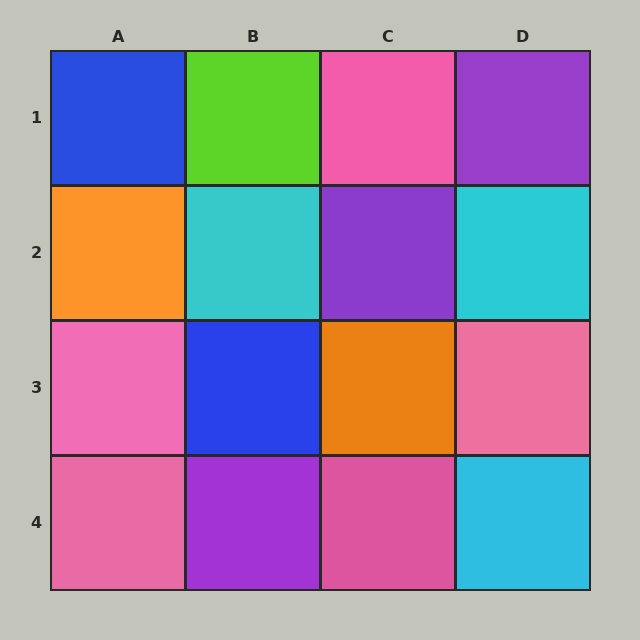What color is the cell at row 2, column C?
Purple.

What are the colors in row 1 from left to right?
Blue, lime, pink, purple.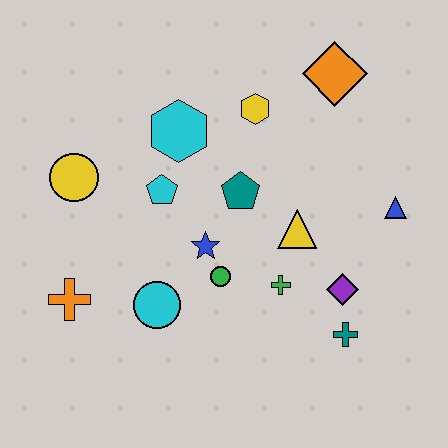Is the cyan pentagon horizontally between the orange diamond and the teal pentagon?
No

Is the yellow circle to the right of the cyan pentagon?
No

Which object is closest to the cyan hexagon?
The cyan pentagon is closest to the cyan hexagon.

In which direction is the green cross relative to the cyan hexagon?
The green cross is below the cyan hexagon.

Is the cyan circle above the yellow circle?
No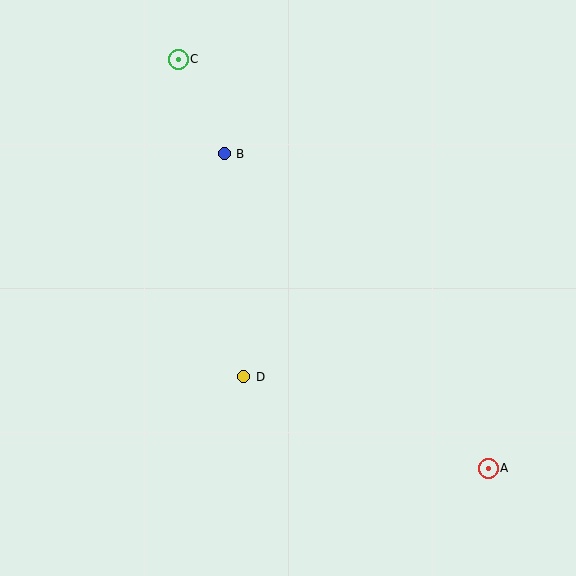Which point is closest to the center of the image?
Point D at (244, 377) is closest to the center.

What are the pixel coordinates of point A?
Point A is at (488, 468).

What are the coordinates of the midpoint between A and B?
The midpoint between A and B is at (356, 311).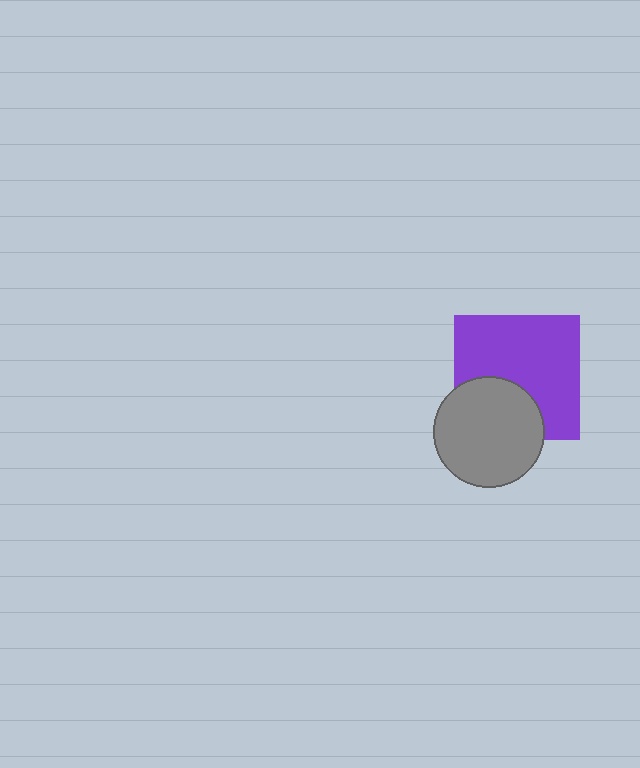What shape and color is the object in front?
The object in front is a gray circle.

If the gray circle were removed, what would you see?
You would see the complete purple square.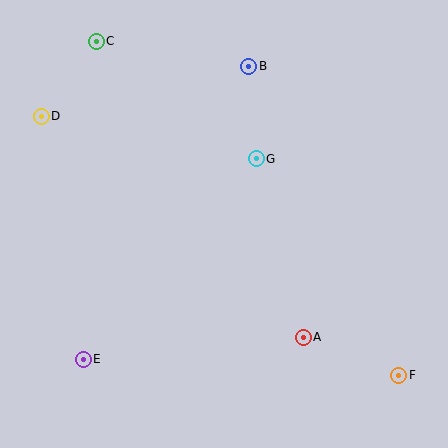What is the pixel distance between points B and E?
The distance between B and E is 337 pixels.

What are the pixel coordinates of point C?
Point C is at (96, 41).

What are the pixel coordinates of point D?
Point D is at (41, 116).